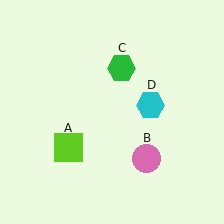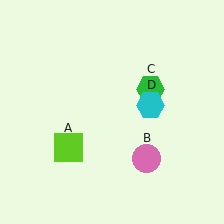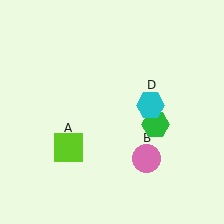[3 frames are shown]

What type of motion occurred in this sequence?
The green hexagon (object C) rotated clockwise around the center of the scene.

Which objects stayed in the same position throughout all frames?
Lime square (object A) and pink circle (object B) and cyan hexagon (object D) remained stationary.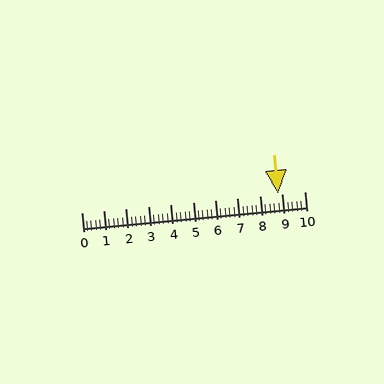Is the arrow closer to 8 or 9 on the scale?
The arrow is closer to 9.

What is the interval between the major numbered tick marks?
The major tick marks are spaced 1 units apart.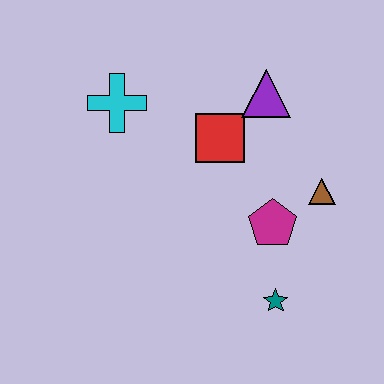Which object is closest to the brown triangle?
The magenta pentagon is closest to the brown triangle.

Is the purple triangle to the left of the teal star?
Yes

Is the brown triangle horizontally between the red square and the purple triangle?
No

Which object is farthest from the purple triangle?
The teal star is farthest from the purple triangle.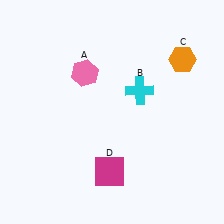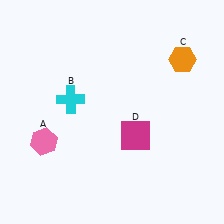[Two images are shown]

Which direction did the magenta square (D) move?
The magenta square (D) moved up.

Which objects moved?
The objects that moved are: the pink hexagon (A), the cyan cross (B), the magenta square (D).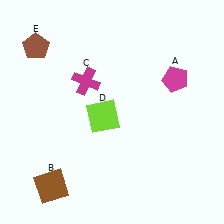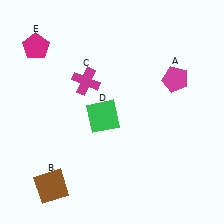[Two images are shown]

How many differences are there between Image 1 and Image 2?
There are 2 differences between the two images.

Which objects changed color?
D changed from lime to green. E changed from brown to magenta.